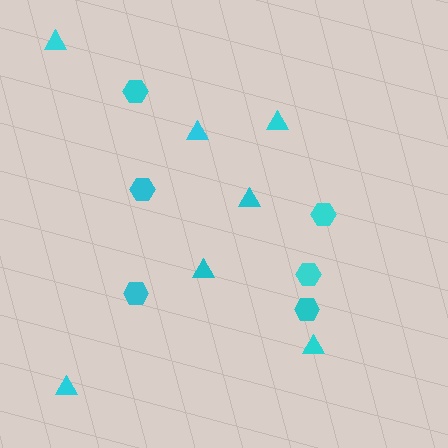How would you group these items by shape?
There are 2 groups: one group of hexagons (6) and one group of triangles (7).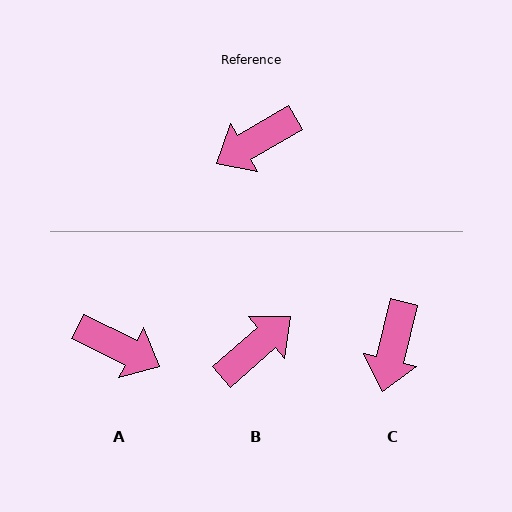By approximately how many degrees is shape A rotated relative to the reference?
Approximately 124 degrees counter-clockwise.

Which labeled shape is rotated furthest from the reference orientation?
B, about 169 degrees away.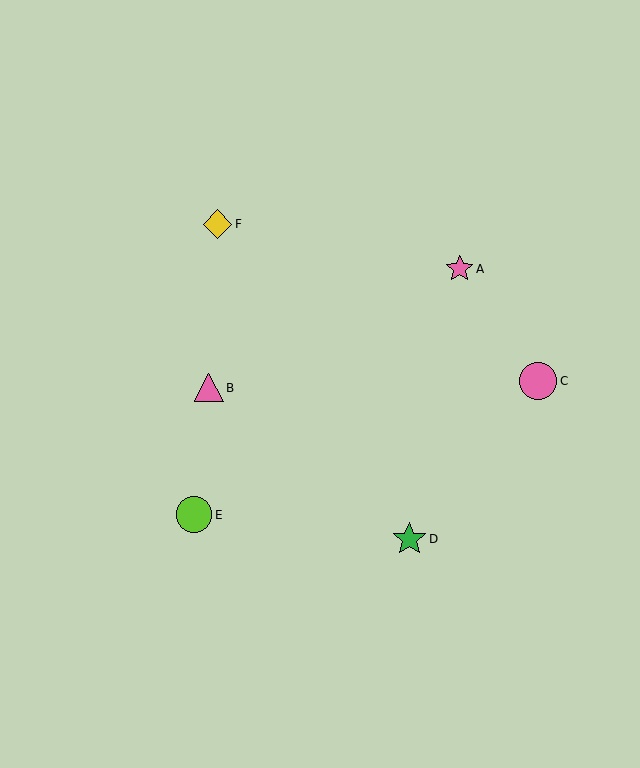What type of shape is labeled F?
Shape F is a yellow diamond.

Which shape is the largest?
The pink circle (labeled C) is the largest.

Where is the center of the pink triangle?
The center of the pink triangle is at (209, 388).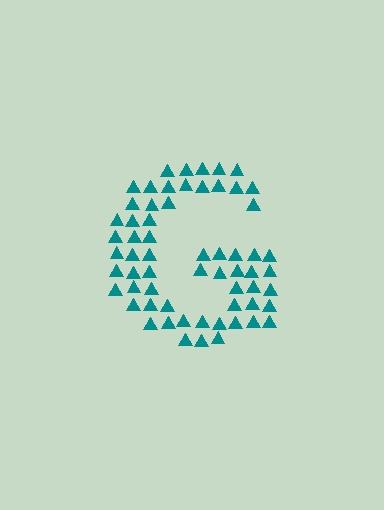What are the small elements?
The small elements are triangles.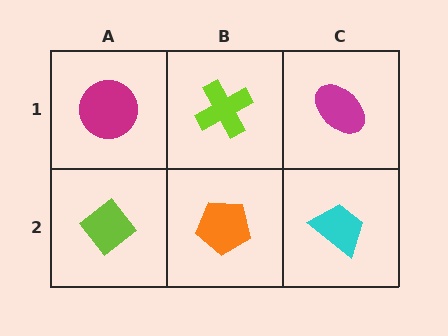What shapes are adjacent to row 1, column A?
A lime diamond (row 2, column A), a lime cross (row 1, column B).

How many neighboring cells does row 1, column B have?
3.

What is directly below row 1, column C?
A cyan trapezoid.